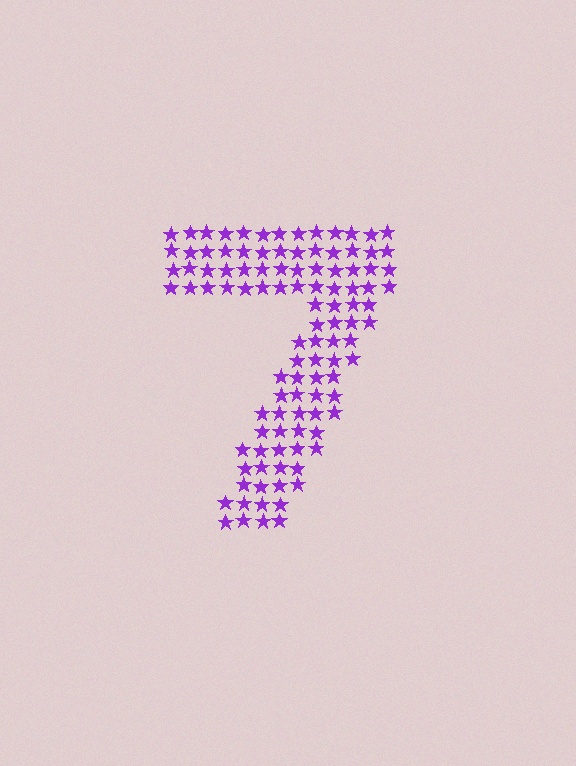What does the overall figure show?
The overall figure shows the digit 7.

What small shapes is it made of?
It is made of small stars.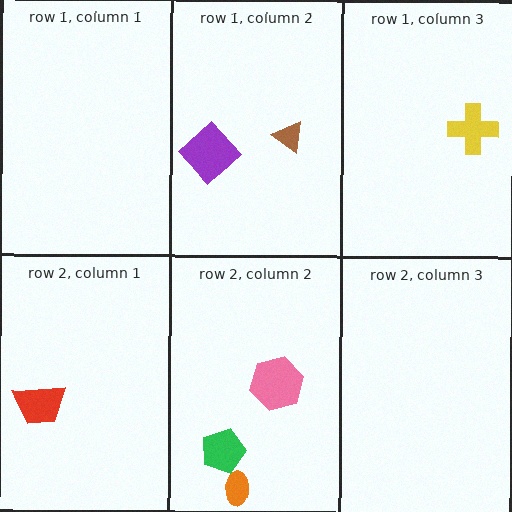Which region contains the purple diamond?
The row 1, column 2 region.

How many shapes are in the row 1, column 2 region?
2.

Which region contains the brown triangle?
The row 1, column 2 region.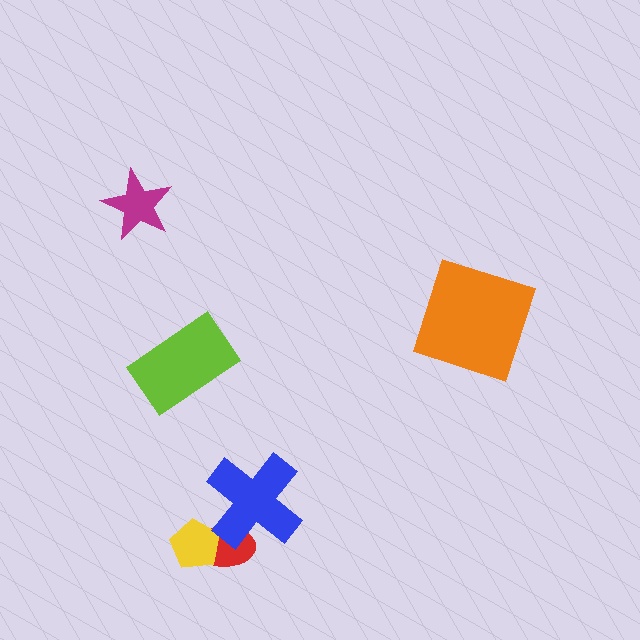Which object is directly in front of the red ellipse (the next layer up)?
The yellow pentagon is directly in front of the red ellipse.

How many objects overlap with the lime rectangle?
0 objects overlap with the lime rectangle.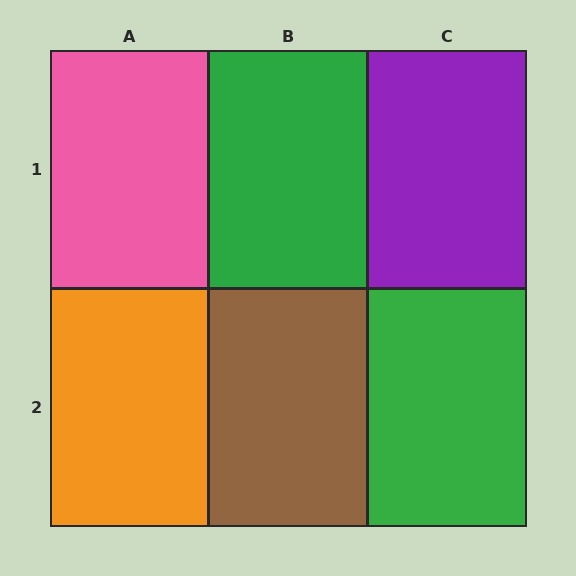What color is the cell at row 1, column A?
Pink.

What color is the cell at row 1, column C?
Purple.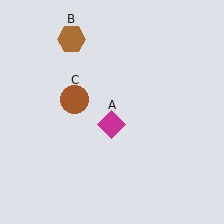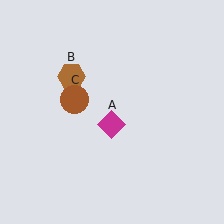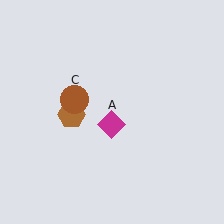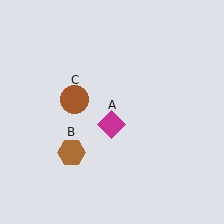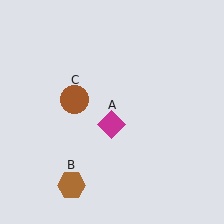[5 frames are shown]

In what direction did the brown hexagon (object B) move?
The brown hexagon (object B) moved down.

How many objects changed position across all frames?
1 object changed position: brown hexagon (object B).